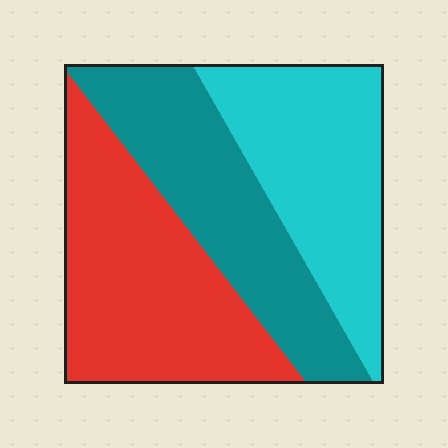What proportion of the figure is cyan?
Cyan takes up between a quarter and a half of the figure.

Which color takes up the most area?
Red, at roughly 35%.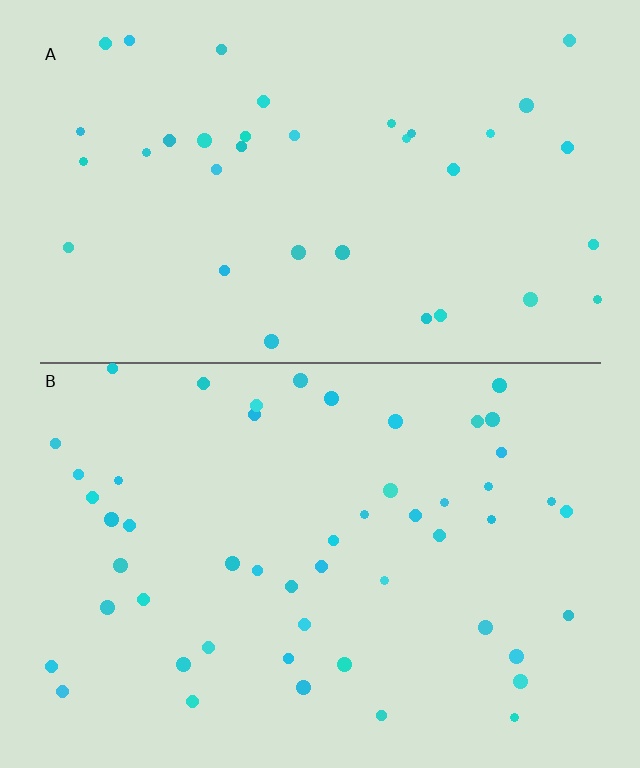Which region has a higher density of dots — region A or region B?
B (the bottom).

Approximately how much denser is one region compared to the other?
Approximately 1.4× — region B over region A.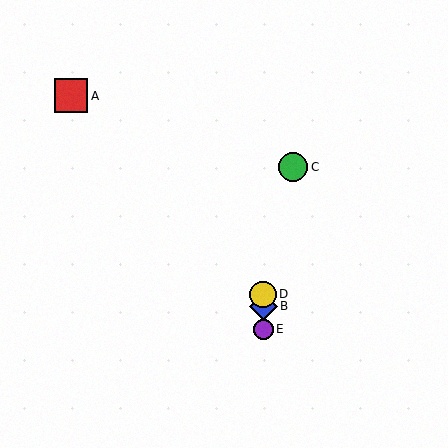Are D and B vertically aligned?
Yes, both are at x≈263.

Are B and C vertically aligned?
No, B is at x≈263 and C is at x≈293.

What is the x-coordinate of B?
Object B is at x≈263.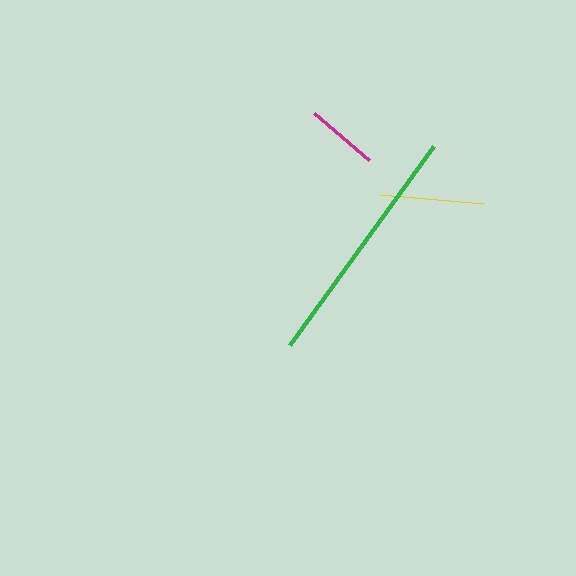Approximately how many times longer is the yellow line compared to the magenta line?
The yellow line is approximately 1.4 times the length of the magenta line.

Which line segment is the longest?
The green line is the longest at approximately 246 pixels.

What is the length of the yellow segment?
The yellow segment is approximately 104 pixels long.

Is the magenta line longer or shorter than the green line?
The green line is longer than the magenta line.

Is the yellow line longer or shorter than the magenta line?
The yellow line is longer than the magenta line.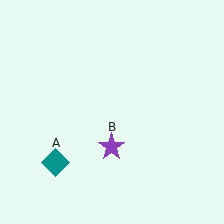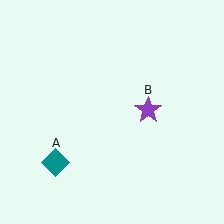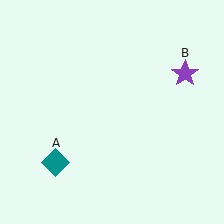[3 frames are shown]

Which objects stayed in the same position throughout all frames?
Teal diamond (object A) remained stationary.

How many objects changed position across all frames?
1 object changed position: purple star (object B).